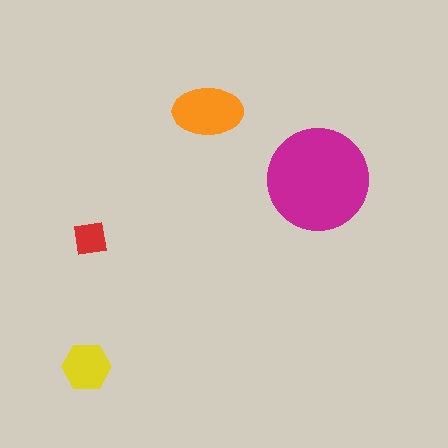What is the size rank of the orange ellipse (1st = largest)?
2nd.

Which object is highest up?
The orange ellipse is topmost.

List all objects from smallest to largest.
The red square, the yellow hexagon, the orange ellipse, the magenta circle.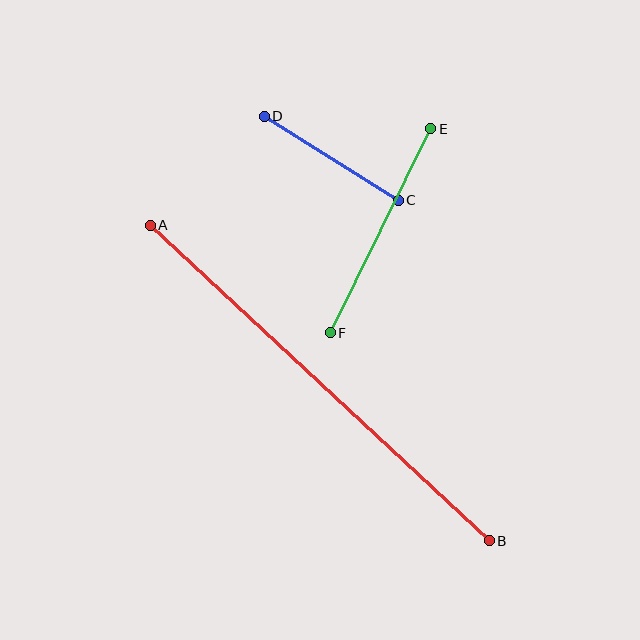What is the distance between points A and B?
The distance is approximately 463 pixels.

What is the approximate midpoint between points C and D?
The midpoint is at approximately (331, 158) pixels.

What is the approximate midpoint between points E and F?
The midpoint is at approximately (381, 231) pixels.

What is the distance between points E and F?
The distance is approximately 227 pixels.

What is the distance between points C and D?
The distance is approximately 158 pixels.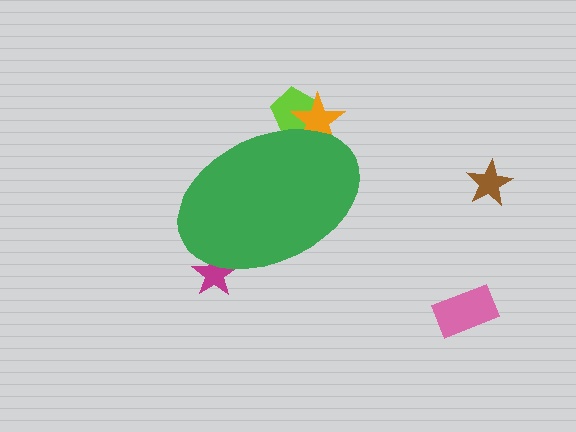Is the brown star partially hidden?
No, the brown star is fully visible.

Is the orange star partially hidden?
Yes, the orange star is partially hidden behind the green ellipse.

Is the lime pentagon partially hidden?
Yes, the lime pentagon is partially hidden behind the green ellipse.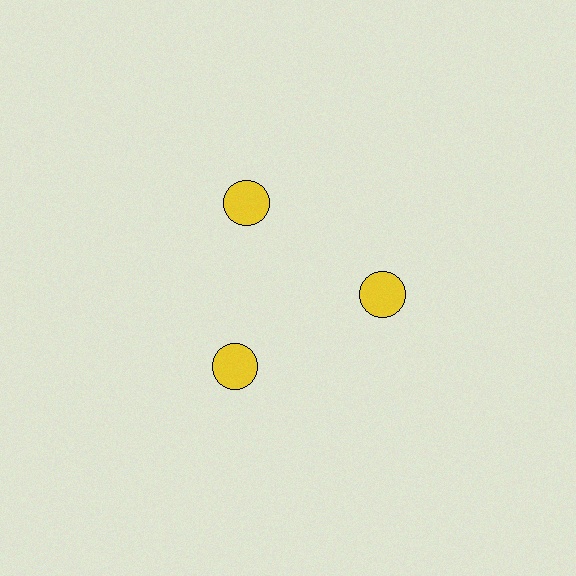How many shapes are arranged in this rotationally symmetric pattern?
There are 3 shapes, arranged in 3 groups of 1.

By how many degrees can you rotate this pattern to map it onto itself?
The pattern maps onto itself every 120 degrees of rotation.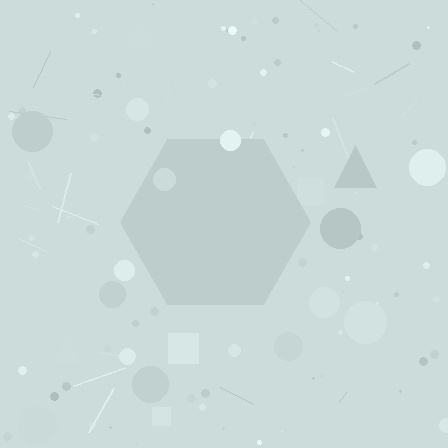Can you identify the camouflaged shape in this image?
The camouflaged shape is a hexagon.